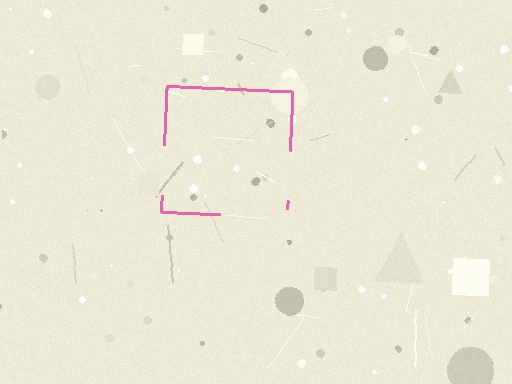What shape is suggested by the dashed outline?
The dashed outline suggests a square.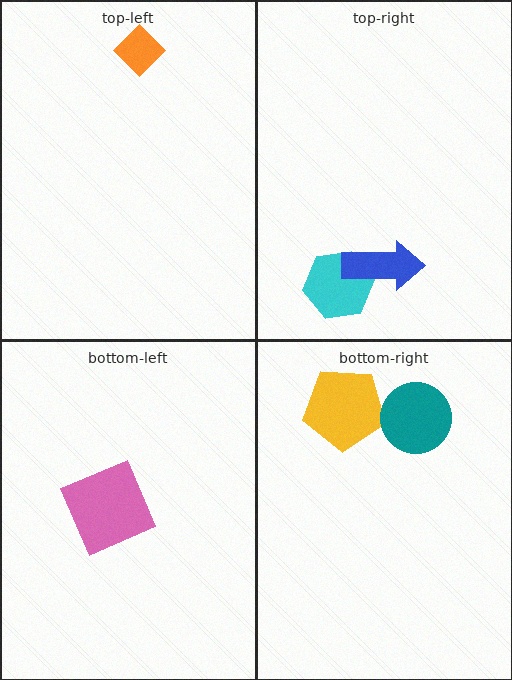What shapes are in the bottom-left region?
The pink square.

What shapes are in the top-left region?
The orange diamond.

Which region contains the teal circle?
The bottom-right region.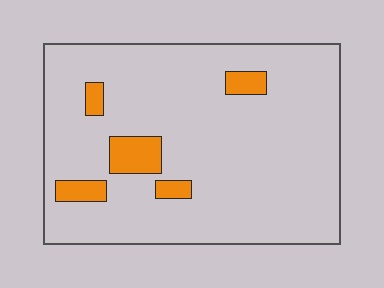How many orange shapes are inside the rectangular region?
5.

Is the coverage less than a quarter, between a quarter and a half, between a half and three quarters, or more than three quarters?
Less than a quarter.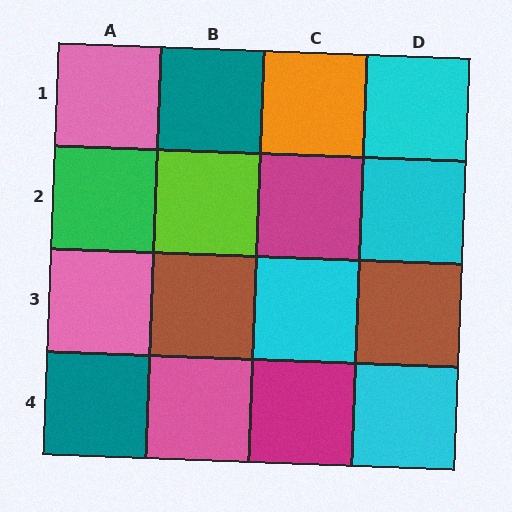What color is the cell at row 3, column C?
Cyan.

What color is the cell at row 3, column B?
Brown.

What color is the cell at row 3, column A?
Pink.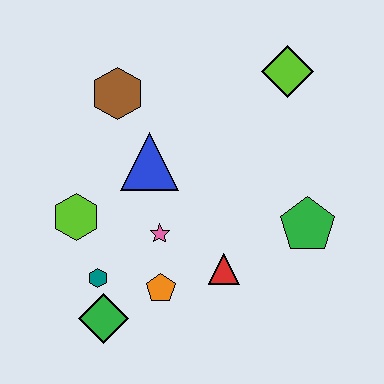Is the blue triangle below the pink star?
No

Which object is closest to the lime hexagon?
The teal hexagon is closest to the lime hexagon.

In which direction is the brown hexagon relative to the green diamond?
The brown hexagon is above the green diamond.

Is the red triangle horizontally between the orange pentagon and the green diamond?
No